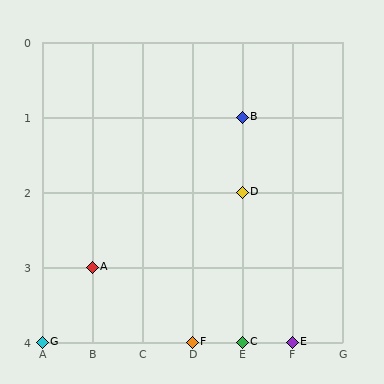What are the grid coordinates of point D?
Point D is at grid coordinates (E, 2).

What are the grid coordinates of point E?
Point E is at grid coordinates (F, 4).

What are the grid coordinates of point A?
Point A is at grid coordinates (B, 3).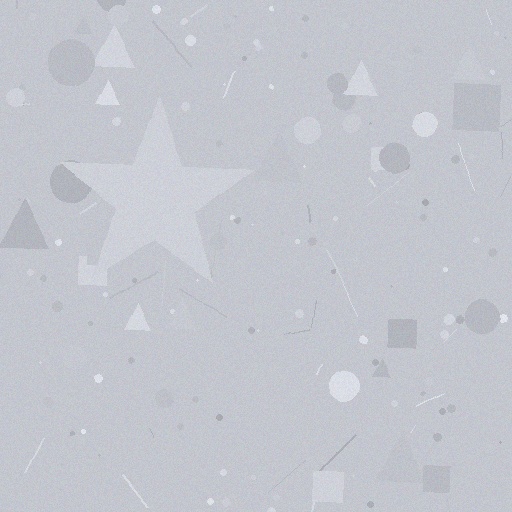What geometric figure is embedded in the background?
A star is embedded in the background.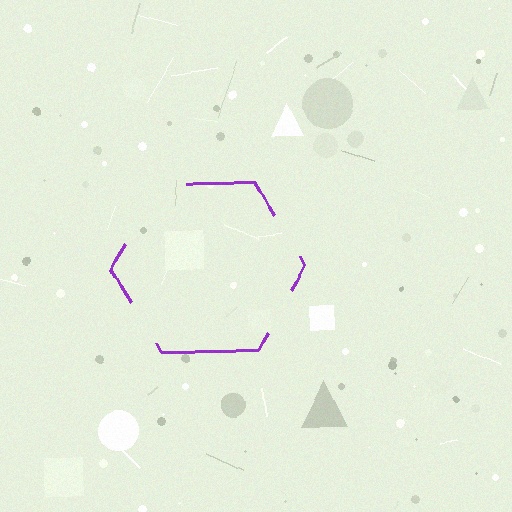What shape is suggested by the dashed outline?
The dashed outline suggests a hexagon.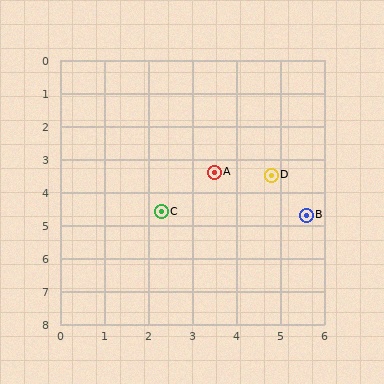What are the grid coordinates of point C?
Point C is at approximately (2.3, 4.6).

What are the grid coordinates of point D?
Point D is at approximately (4.8, 3.5).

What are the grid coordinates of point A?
Point A is at approximately (3.5, 3.4).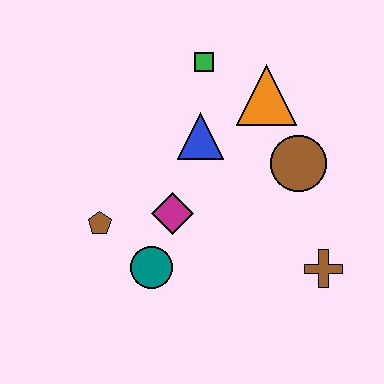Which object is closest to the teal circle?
The magenta diamond is closest to the teal circle.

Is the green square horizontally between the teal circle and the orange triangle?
Yes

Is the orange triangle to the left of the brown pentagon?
No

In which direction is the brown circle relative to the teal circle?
The brown circle is to the right of the teal circle.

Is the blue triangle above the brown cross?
Yes